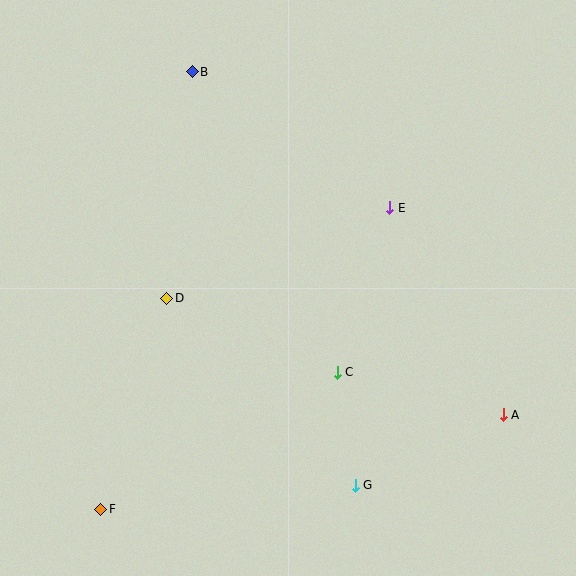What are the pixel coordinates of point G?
Point G is at (355, 485).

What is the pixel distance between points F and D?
The distance between F and D is 221 pixels.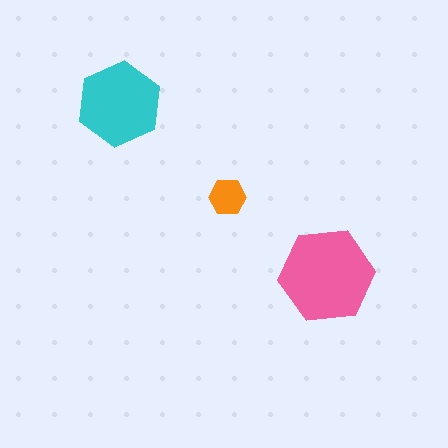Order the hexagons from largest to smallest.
the pink one, the cyan one, the orange one.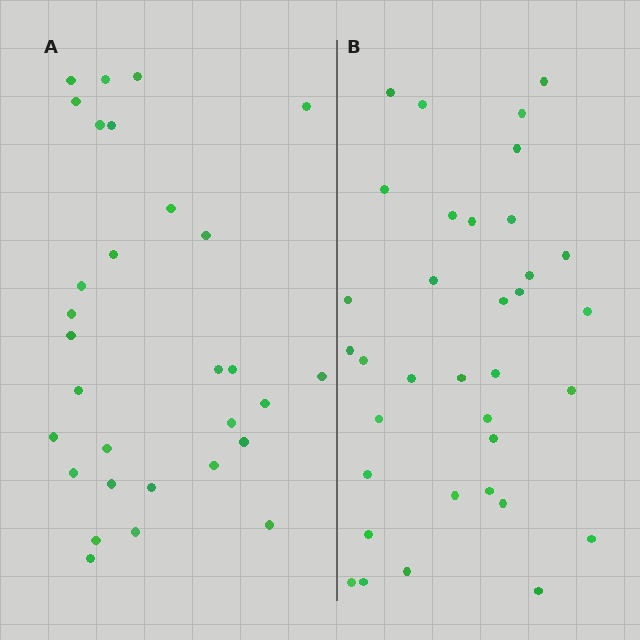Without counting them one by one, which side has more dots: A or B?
Region B (the right region) has more dots.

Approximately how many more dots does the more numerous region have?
Region B has about 5 more dots than region A.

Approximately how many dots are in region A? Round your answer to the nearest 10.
About 30 dots.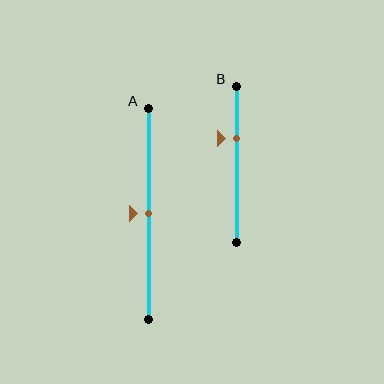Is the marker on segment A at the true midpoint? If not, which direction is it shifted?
Yes, the marker on segment A is at the true midpoint.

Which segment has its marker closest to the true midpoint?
Segment A has its marker closest to the true midpoint.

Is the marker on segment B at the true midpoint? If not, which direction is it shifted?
No, the marker on segment B is shifted upward by about 17% of the segment length.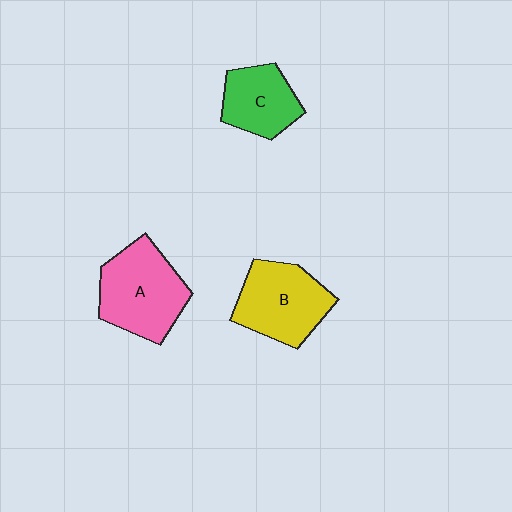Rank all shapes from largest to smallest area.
From largest to smallest: A (pink), B (yellow), C (green).